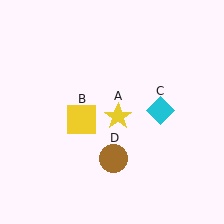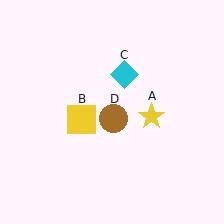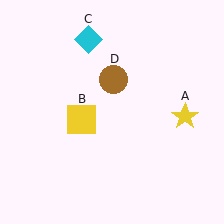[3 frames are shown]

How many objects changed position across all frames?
3 objects changed position: yellow star (object A), cyan diamond (object C), brown circle (object D).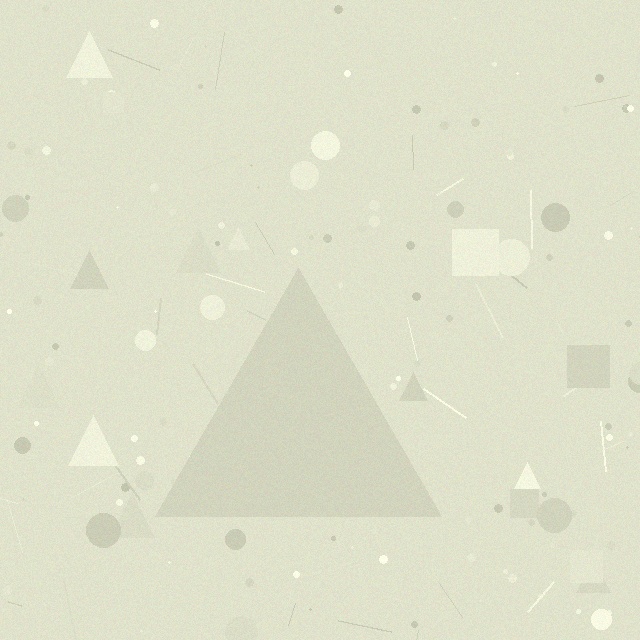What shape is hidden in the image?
A triangle is hidden in the image.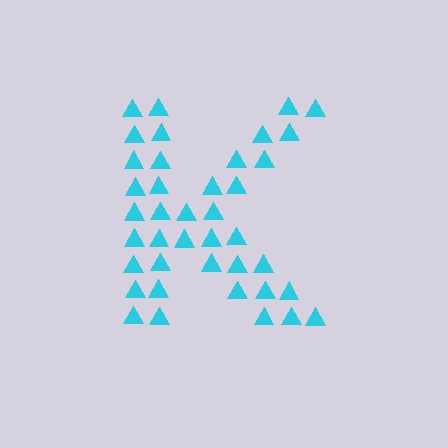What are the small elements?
The small elements are triangles.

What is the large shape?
The large shape is the letter K.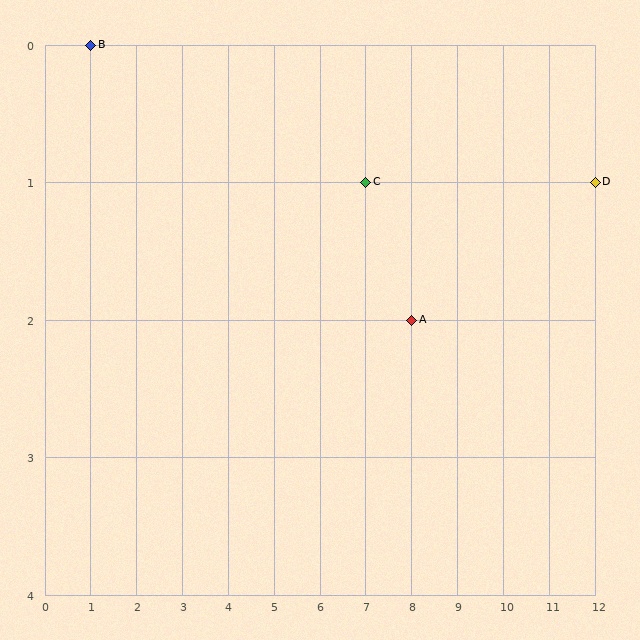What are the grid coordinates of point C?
Point C is at grid coordinates (7, 1).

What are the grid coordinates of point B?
Point B is at grid coordinates (1, 0).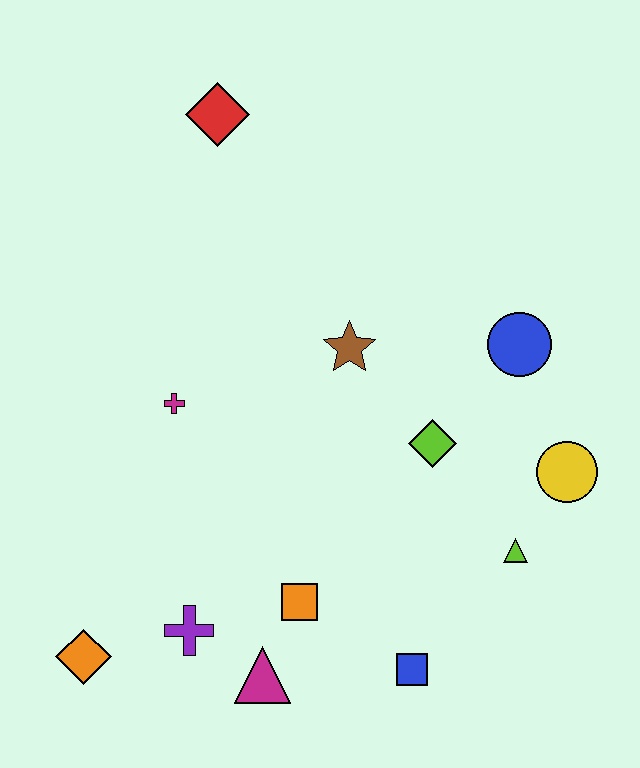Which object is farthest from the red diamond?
The blue square is farthest from the red diamond.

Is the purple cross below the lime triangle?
Yes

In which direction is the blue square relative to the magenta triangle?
The blue square is to the right of the magenta triangle.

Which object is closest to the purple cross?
The magenta triangle is closest to the purple cross.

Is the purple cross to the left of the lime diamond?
Yes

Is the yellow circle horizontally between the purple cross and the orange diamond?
No